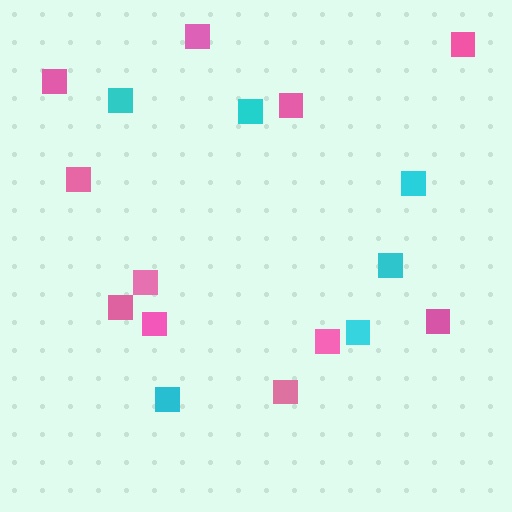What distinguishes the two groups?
There are 2 groups: one group of pink squares (11) and one group of cyan squares (6).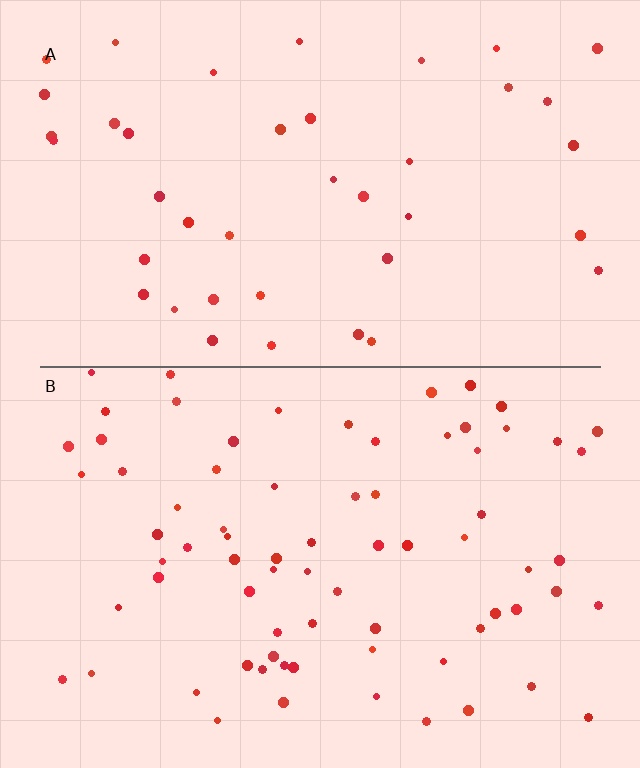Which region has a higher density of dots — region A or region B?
B (the bottom).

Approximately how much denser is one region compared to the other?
Approximately 1.8× — region B over region A.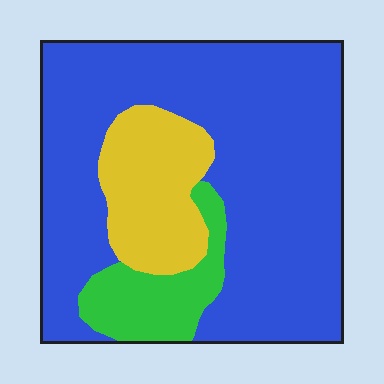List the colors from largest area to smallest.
From largest to smallest: blue, yellow, green.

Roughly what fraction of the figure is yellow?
Yellow covers about 15% of the figure.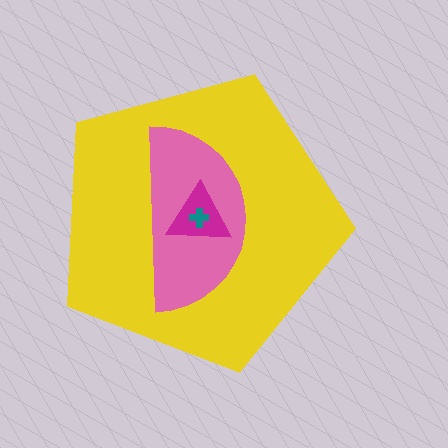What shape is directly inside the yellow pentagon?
The pink semicircle.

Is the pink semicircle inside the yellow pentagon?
Yes.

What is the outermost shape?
The yellow pentagon.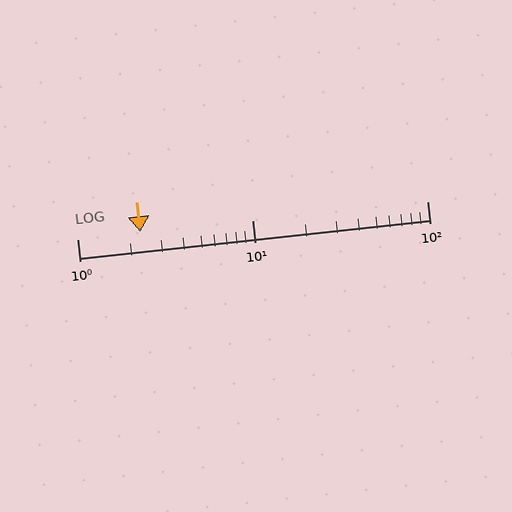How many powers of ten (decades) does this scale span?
The scale spans 2 decades, from 1 to 100.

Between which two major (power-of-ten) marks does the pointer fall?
The pointer is between 1 and 10.